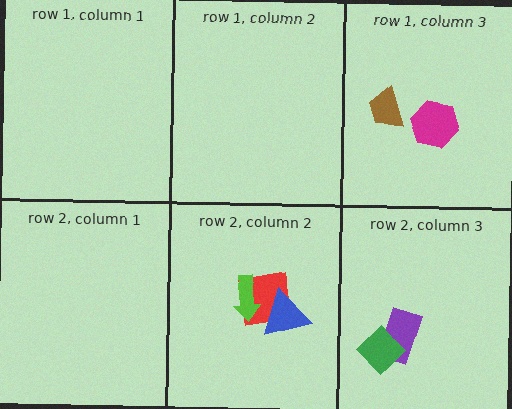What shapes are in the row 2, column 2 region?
The red square, the blue triangle, the lime arrow.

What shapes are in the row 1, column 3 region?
The brown trapezoid, the magenta hexagon.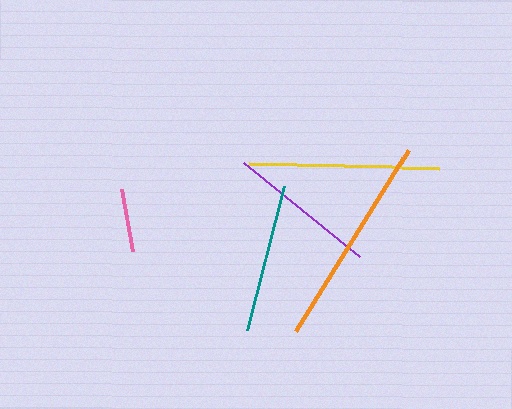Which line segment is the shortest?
The pink line is the shortest at approximately 64 pixels.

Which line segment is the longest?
The orange line is the longest at approximately 215 pixels.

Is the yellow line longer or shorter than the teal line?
The yellow line is longer than the teal line.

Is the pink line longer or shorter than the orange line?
The orange line is longer than the pink line.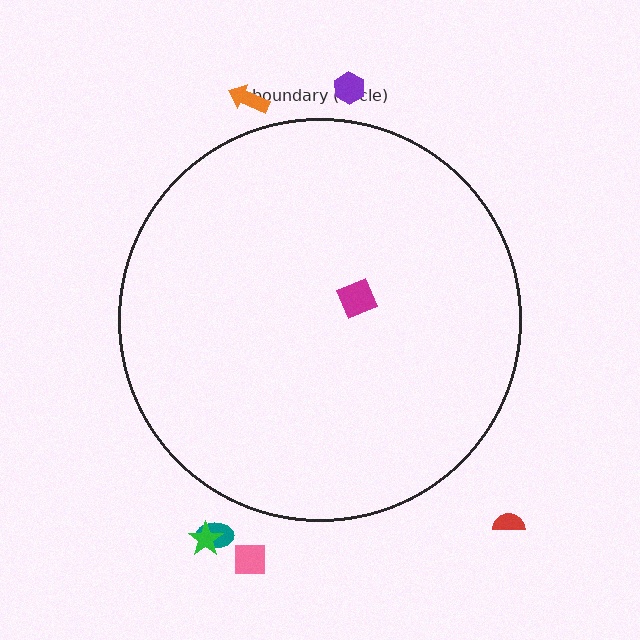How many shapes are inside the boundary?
1 inside, 6 outside.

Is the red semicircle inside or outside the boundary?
Outside.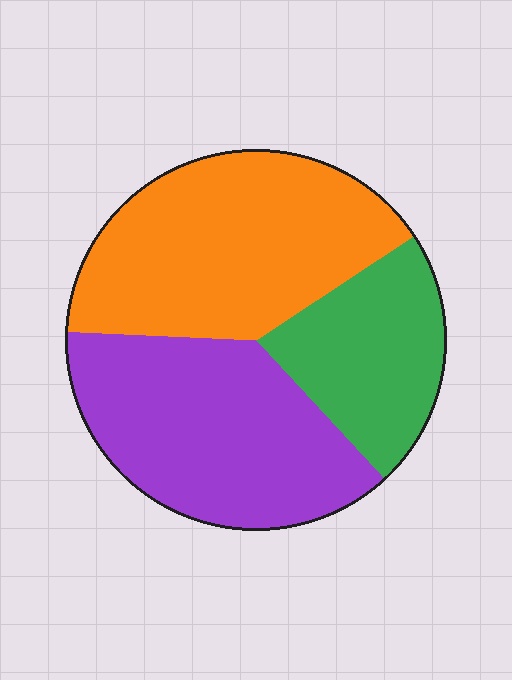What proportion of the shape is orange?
Orange covers roughly 40% of the shape.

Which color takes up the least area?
Green, at roughly 20%.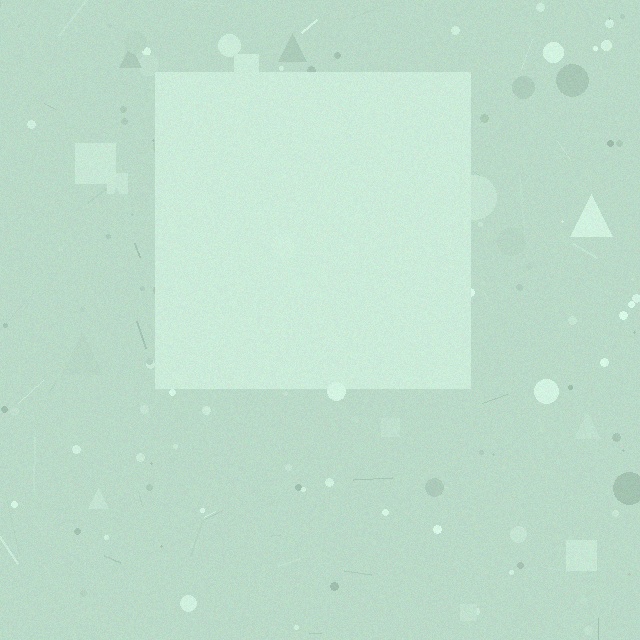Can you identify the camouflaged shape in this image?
The camouflaged shape is a square.